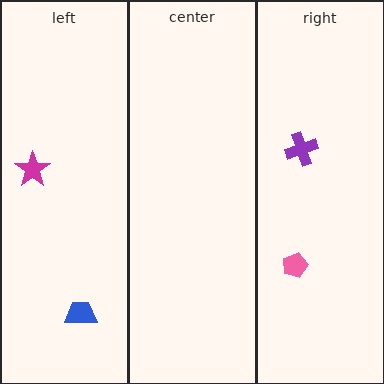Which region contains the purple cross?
The right region.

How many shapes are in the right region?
2.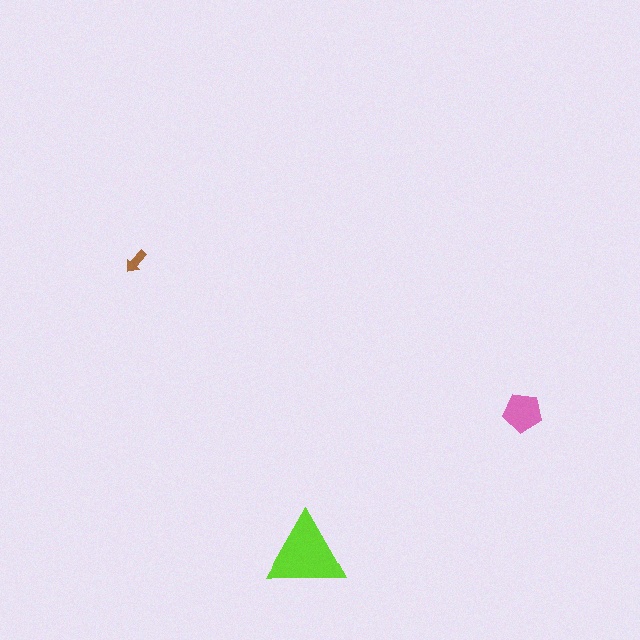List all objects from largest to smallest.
The lime triangle, the pink pentagon, the brown arrow.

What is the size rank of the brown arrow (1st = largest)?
3rd.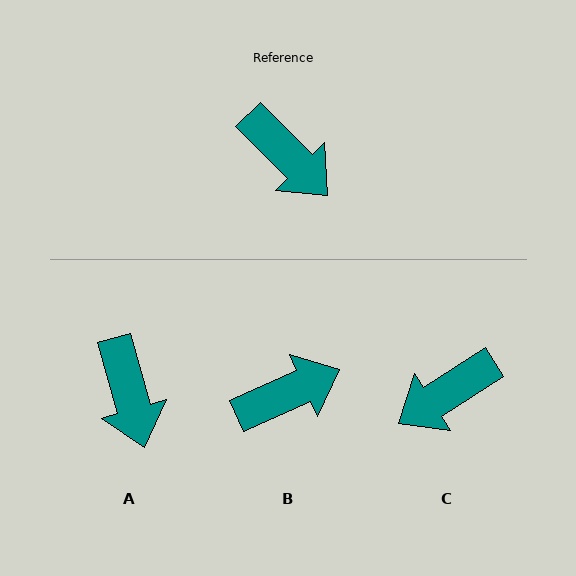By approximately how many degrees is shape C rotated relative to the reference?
Approximately 102 degrees clockwise.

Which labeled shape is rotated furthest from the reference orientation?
C, about 102 degrees away.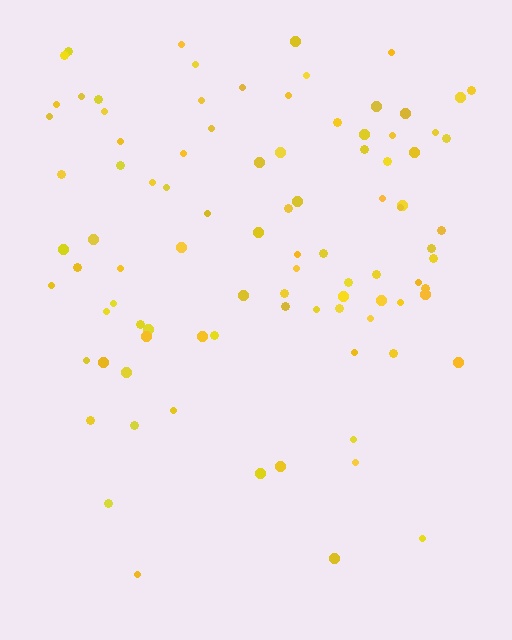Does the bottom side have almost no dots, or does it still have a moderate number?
Still a moderate number, just noticeably fewer than the top.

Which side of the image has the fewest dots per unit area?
The bottom.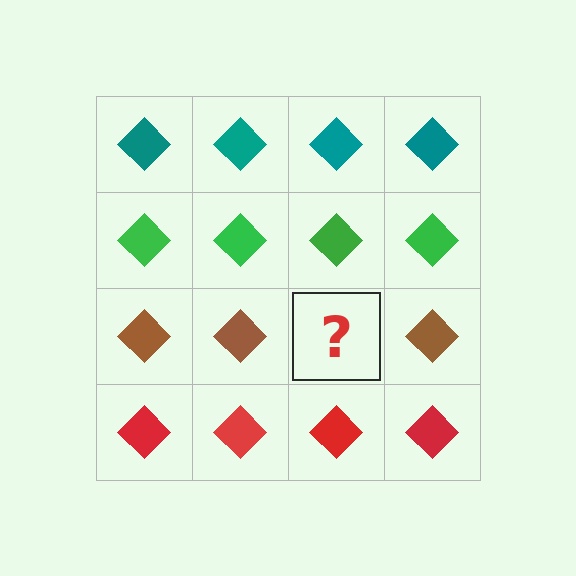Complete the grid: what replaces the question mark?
The question mark should be replaced with a brown diamond.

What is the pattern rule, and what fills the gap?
The rule is that each row has a consistent color. The gap should be filled with a brown diamond.